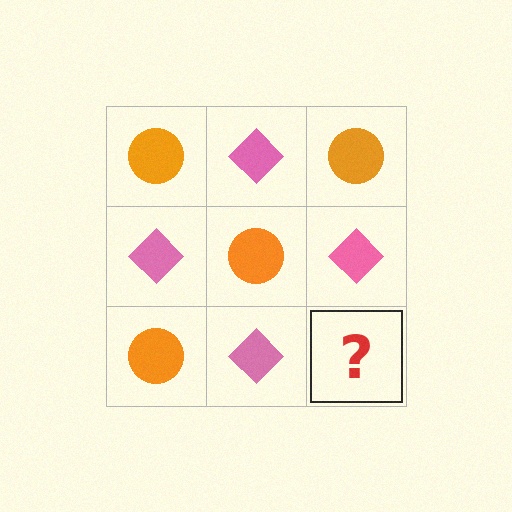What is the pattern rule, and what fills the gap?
The rule is that it alternates orange circle and pink diamond in a checkerboard pattern. The gap should be filled with an orange circle.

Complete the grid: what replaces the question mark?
The question mark should be replaced with an orange circle.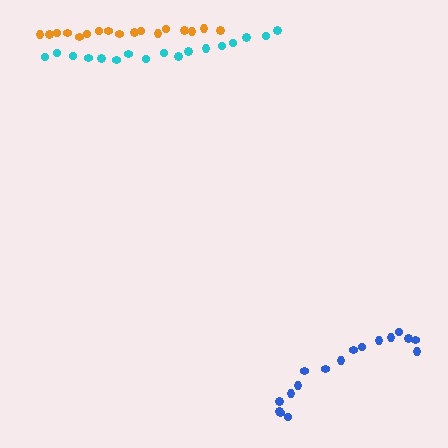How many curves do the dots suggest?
There are 3 distinct paths.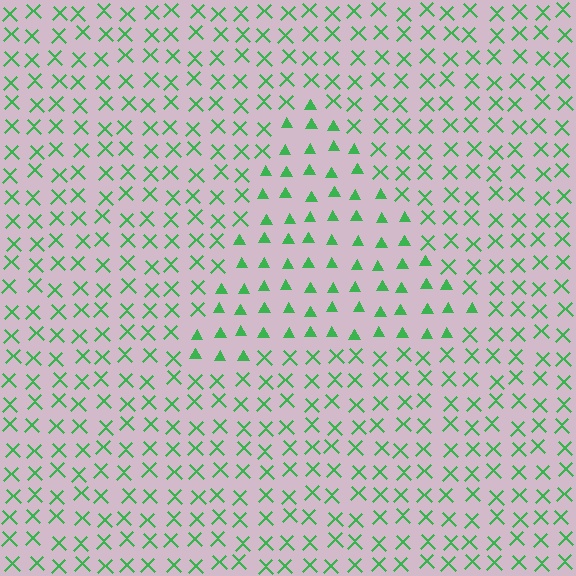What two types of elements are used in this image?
The image uses triangles inside the triangle region and X marks outside it.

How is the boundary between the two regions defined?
The boundary is defined by a change in element shape: triangles inside vs. X marks outside. All elements share the same color and spacing.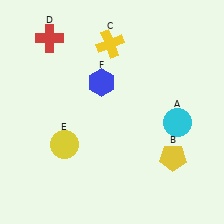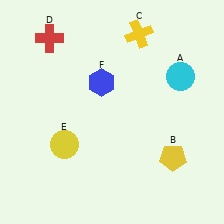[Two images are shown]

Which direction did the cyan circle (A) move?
The cyan circle (A) moved up.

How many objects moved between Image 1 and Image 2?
2 objects moved between the two images.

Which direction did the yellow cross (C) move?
The yellow cross (C) moved right.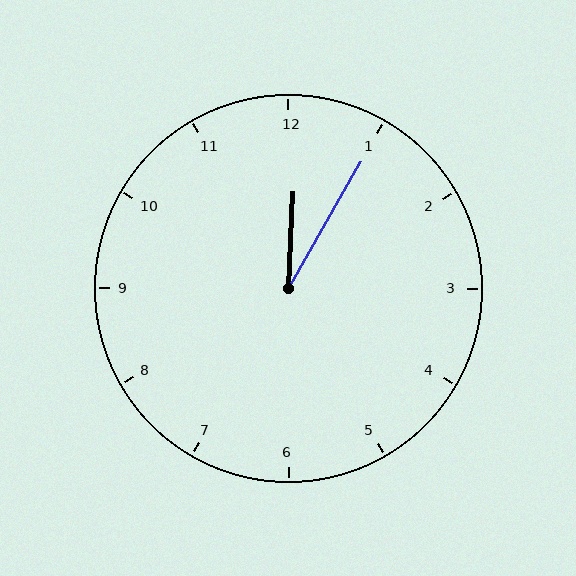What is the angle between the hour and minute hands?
Approximately 28 degrees.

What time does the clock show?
12:05.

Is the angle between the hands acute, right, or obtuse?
It is acute.